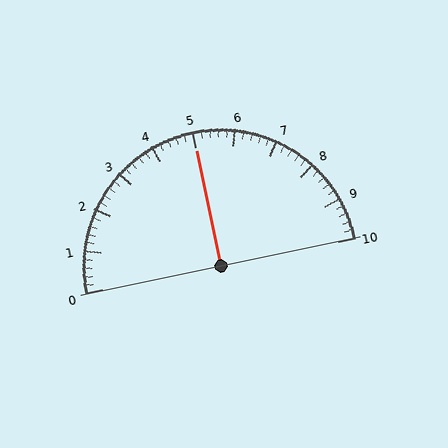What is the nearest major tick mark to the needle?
The nearest major tick mark is 5.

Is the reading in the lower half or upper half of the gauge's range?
The reading is in the upper half of the range (0 to 10).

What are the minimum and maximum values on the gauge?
The gauge ranges from 0 to 10.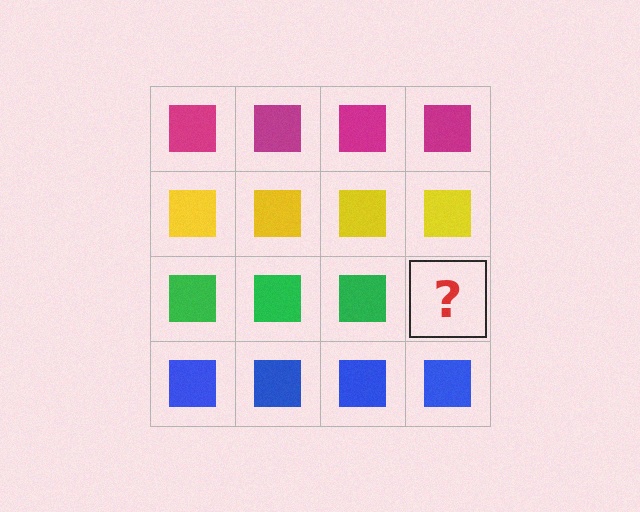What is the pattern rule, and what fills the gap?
The rule is that each row has a consistent color. The gap should be filled with a green square.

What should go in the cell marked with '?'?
The missing cell should contain a green square.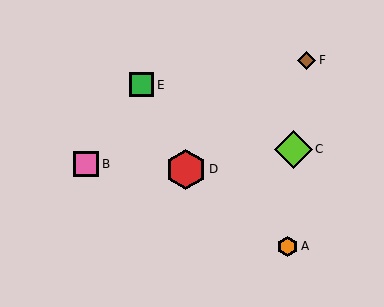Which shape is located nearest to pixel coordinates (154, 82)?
The green square (labeled E) at (142, 85) is nearest to that location.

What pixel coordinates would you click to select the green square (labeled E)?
Click at (142, 85) to select the green square E.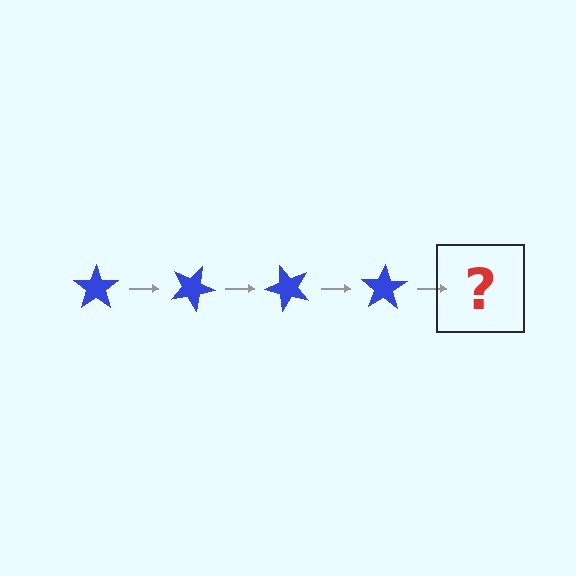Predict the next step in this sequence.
The next step is a blue star rotated 100 degrees.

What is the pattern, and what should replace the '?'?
The pattern is that the star rotates 25 degrees each step. The '?' should be a blue star rotated 100 degrees.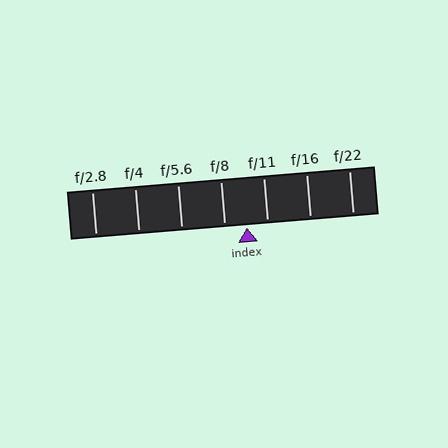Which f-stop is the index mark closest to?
The index mark is closest to f/11.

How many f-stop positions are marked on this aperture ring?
There are 7 f-stop positions marked.